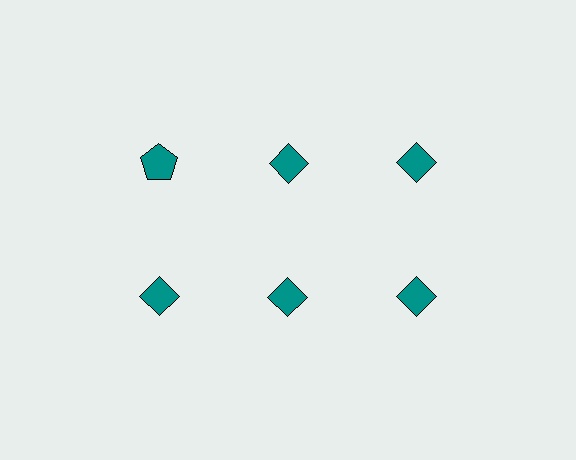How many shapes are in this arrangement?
There are 6 shapes arranged in a grid pattern.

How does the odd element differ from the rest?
It has a different shape: pentagon instead of diamond.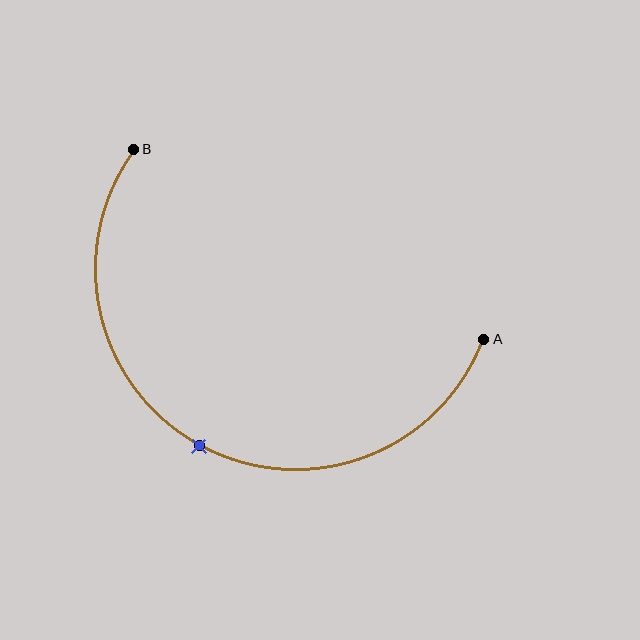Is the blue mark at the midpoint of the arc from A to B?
Yes. The blue mark lies on the arc at equal arc-length from both A and B — it is the arc midpoint.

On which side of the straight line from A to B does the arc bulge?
The arc bulges below the straight line connecting A and B.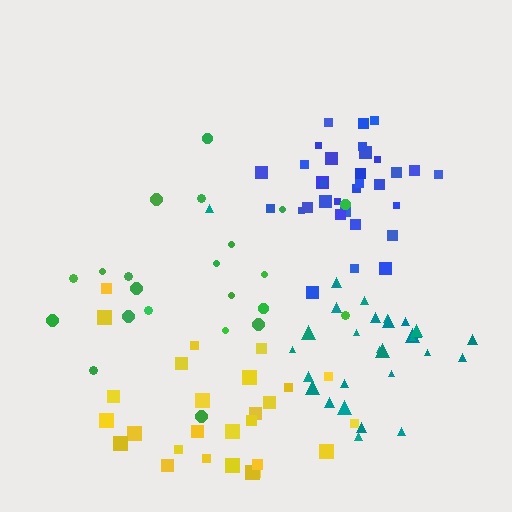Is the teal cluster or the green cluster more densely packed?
Teal.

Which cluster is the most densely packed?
Blue.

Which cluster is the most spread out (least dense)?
Green.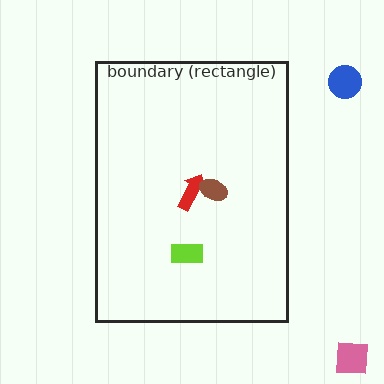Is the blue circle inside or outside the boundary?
Outside.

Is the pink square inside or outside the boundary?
Outside.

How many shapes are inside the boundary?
3 inside, 2 outside.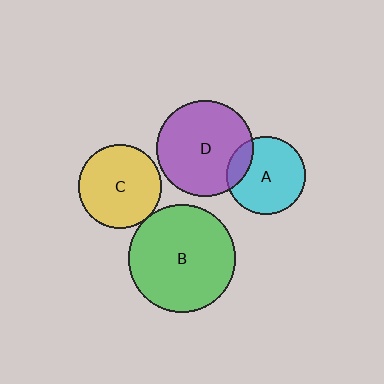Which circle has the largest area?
Circle B (green).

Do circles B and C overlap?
Yes.